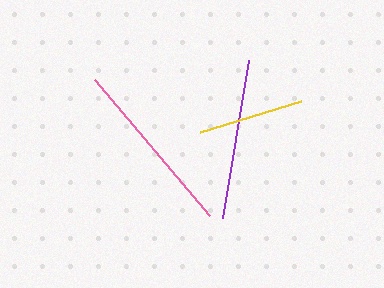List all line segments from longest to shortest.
From longest to shortest: pink, purple, yellow.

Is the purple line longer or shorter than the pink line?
The pink line is longer than the purple line.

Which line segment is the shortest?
The yellow line is the shortest at approximately 106 pixels.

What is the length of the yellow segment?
The yellow segment is approximately 106 pixels long.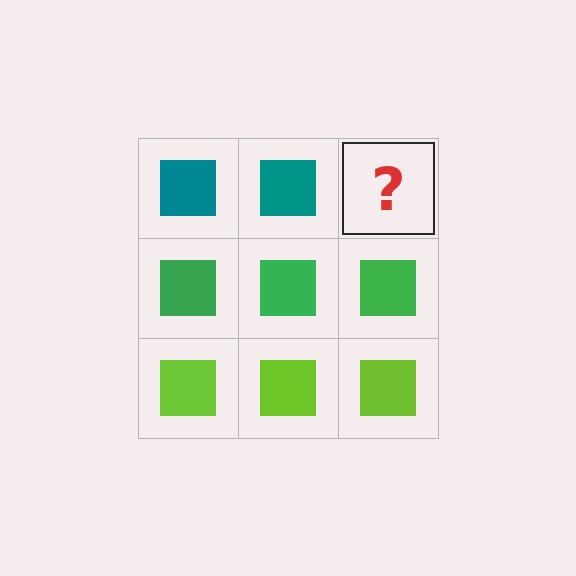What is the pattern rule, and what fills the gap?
The rule is that each row has a consistent color. The gap should be filled with a teal square.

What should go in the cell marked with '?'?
The missing cell should contain a teal square.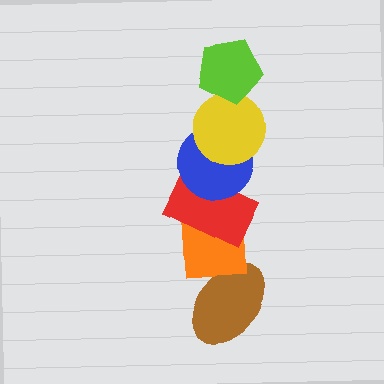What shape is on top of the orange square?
The red rectangle is on top of the orange square.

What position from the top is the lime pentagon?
The lime pentagon is 1st from the top.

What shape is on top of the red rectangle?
The blue circle is on top of the red rectangle.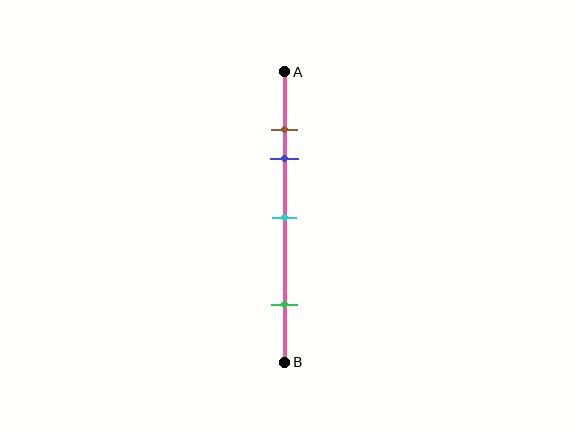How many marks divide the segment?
There are 4 marks dividing the segment.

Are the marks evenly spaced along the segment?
No, the marks are not evenly spaced.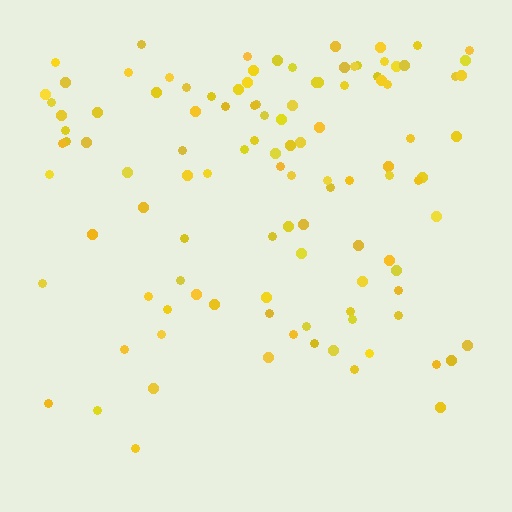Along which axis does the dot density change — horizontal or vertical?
Vertical.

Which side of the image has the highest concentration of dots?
The top.